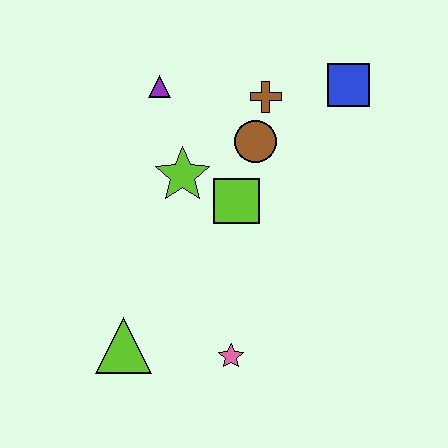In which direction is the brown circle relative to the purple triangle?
The brown circle is to the right of the purple triangle.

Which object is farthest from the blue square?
The lime triangle is farthest from the blue square.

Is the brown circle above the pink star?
Yes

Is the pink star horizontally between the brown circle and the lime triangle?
Yes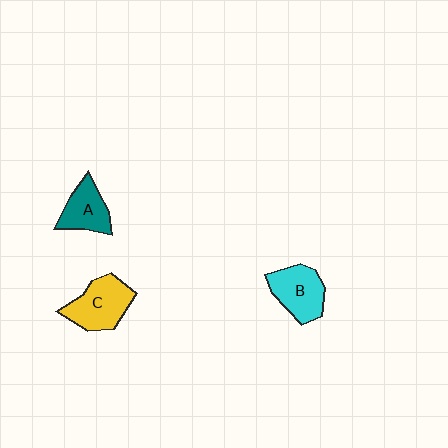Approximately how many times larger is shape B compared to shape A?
Approximately 1.2 times.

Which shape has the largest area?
Shape C (yellow).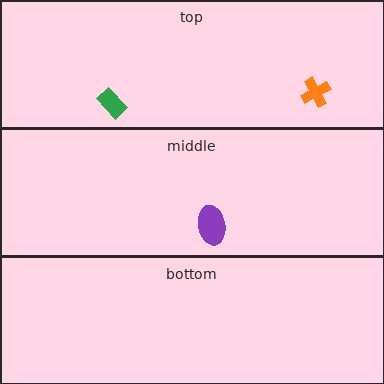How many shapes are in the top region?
2.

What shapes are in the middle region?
The purple ellipse.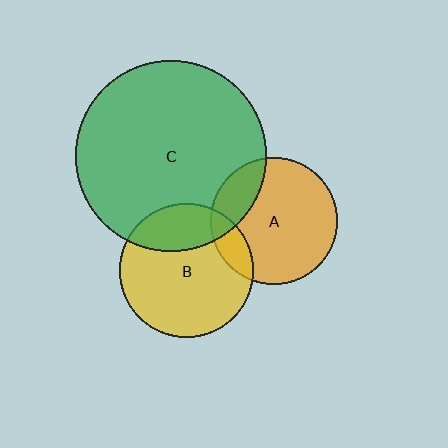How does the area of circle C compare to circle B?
Approximately 2.0 times.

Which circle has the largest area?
Circle C (green).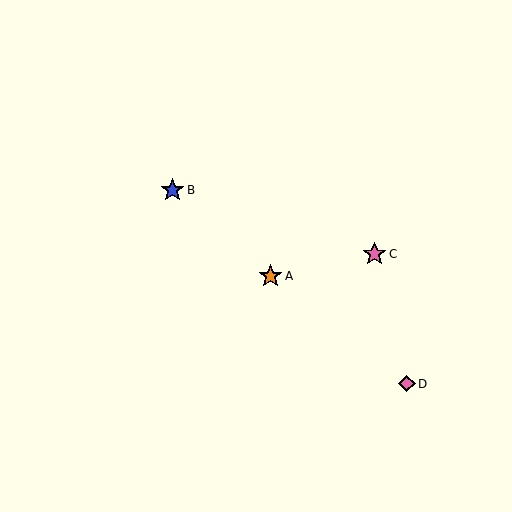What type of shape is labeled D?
Shape D is a pink diamond.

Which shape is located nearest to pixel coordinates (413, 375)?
The pink diamond (labeled D) at (407, 384) is nearest to that location.